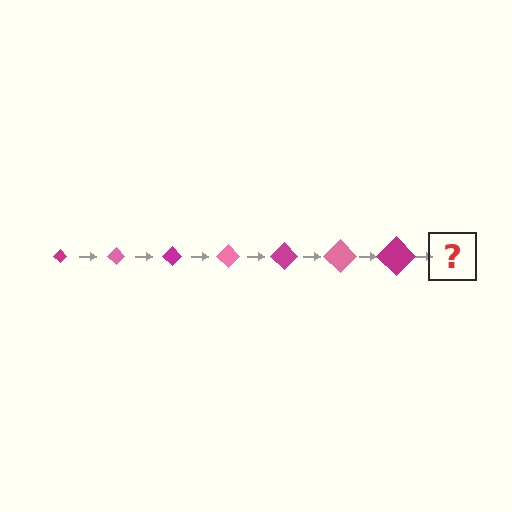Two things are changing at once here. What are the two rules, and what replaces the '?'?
The two rules are that the diamond grows larger each step and the color cycles through magenta and pink. The '?' should be a pink diamond, larger than the previous one.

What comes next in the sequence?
The next element should be a pink diamond, larger than the previous one.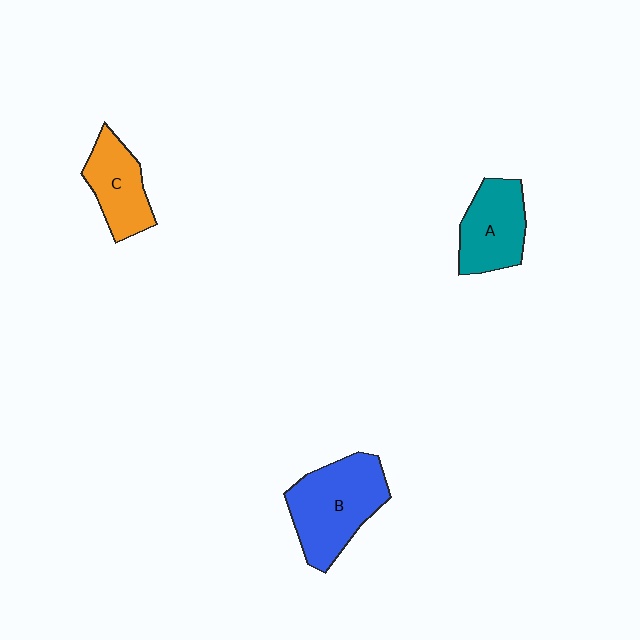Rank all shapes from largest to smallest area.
From largest to smallest: B (blue), A (teal), C (orange).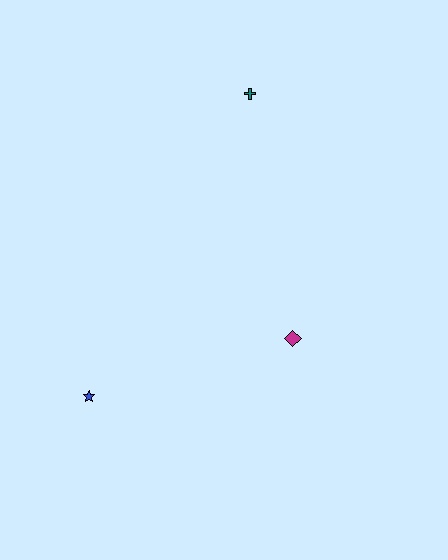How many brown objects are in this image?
There are no brown objects.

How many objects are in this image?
There are 3 objects.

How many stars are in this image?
There is 1 star.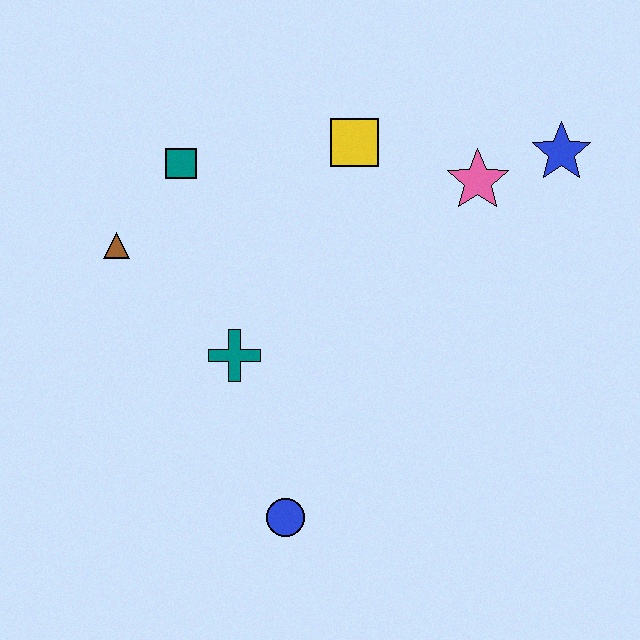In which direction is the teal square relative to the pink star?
The teal square is to the left of the pink star.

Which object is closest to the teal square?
The brown triangle is closest to the teal square.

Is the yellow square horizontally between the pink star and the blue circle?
Yes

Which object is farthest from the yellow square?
The blue circle is farthest from the yellow square.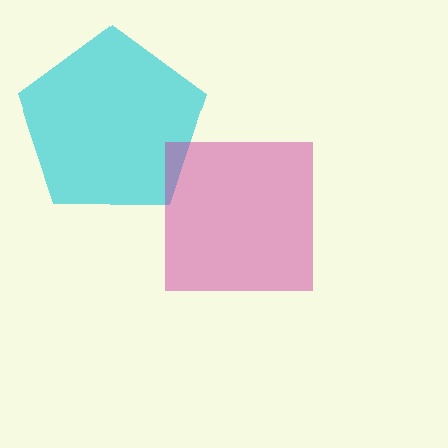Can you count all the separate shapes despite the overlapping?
Yes, there are 2 separate shapes.